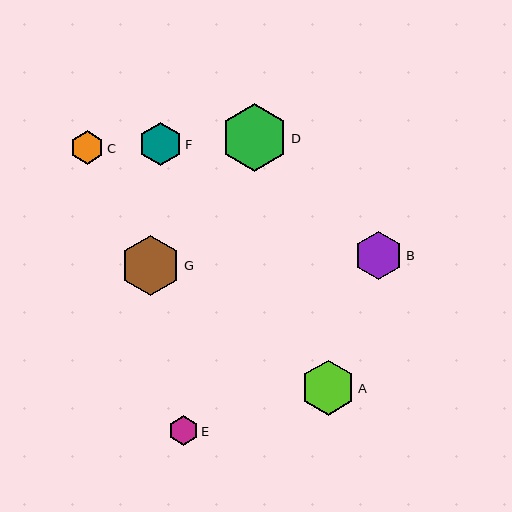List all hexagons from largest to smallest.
From largest to smallest: D, G, A, B, F, C, E.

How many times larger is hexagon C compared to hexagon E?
Hexagon C is approximately 1.1 times the size of hexagon E.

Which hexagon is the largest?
Hexagon D is the largest with a size of approximately 68 pixels.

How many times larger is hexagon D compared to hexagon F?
Hexagon D is approximately 1.6 times the size of hexagon F.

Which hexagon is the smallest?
Hexagon E is the smallest with a size of approximately 29 pixels.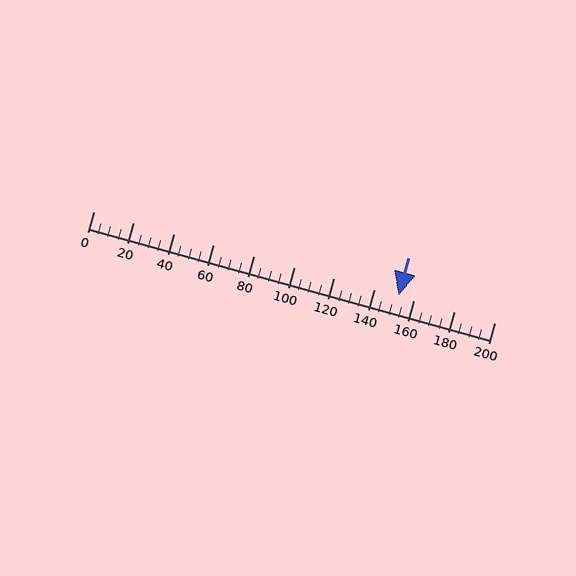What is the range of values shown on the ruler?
The ruler shows values from 0 to 200.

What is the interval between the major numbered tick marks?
The major tick marks are spaced 20 units apart.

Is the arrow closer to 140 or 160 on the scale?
The arrow is closer to 160.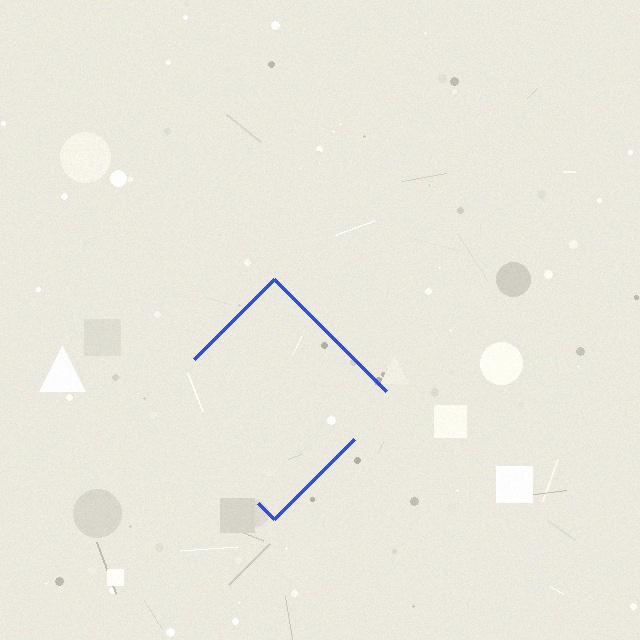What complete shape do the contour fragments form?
The contour fragments form a diamond.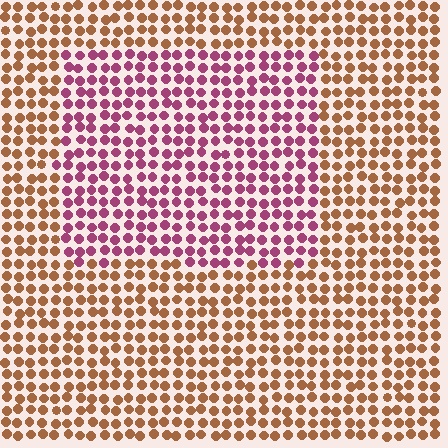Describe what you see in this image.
The image is filled with small brown elements in a uniform arrangement. A rectangle-shaped region is visible where the elements are tinted to a slightly different hue, forming a subtle color boundary.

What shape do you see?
I see a rectangle.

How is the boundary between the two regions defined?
The boundary is defined purely by a slight shift in hue (about 58 degrees). Spacing, size, and orientation are identical on both sides.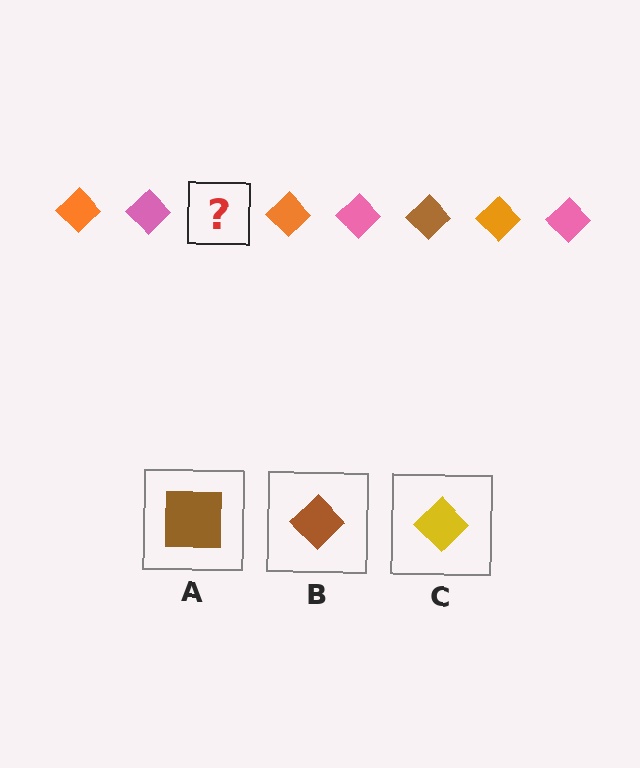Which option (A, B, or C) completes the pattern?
B.